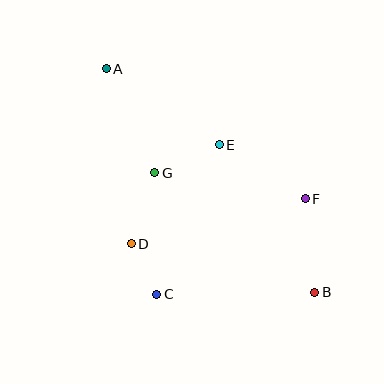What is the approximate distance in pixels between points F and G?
The distance between F and G is approximately 153 pixels.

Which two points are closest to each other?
Points C and D are closest to each other.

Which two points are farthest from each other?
Points A and B are farthest from each other.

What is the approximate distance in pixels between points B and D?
The distance between B and D is approximately 190 pixels.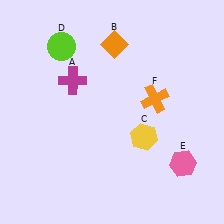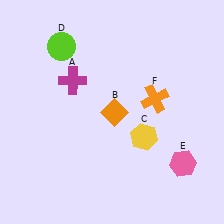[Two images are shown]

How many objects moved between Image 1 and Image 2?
1 object moved between the two images.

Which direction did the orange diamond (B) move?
The orange diamond (B) moved down.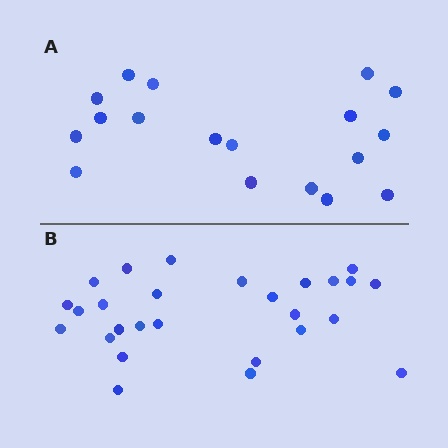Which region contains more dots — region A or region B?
Region B (the bottom region) has more dots.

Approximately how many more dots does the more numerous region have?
Region B has roughly 8 or so more dots than region A.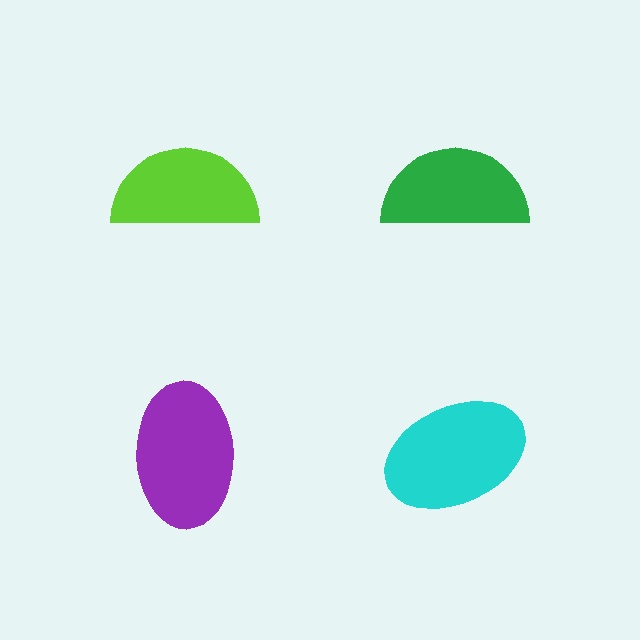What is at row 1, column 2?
A green semicircle.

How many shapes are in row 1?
2 shapes.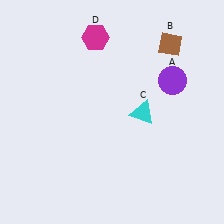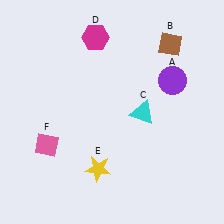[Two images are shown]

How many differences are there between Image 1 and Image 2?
There are 2 differences between the two images.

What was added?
A yellow star (E), a pink diamond (F) were added in Image 2.